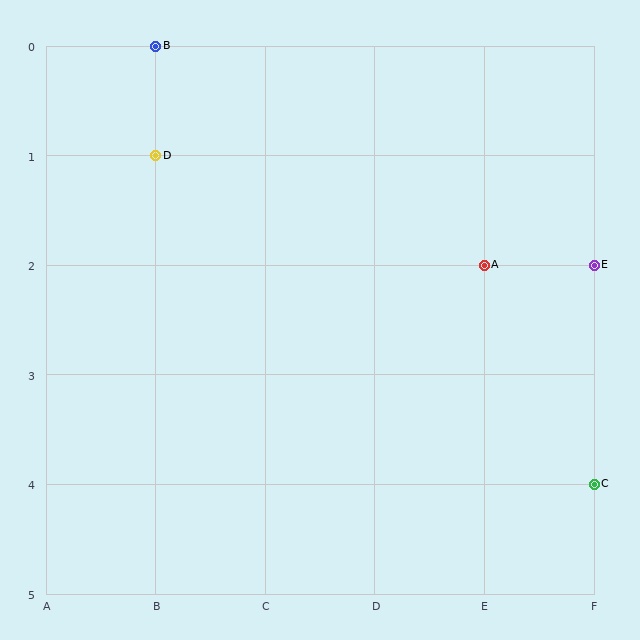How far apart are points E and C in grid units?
Points E and C are 2 rows apart.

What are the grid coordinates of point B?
Point B is at grid coordinates (B, 0).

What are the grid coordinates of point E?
Point E is at grid coordinates (F, 2).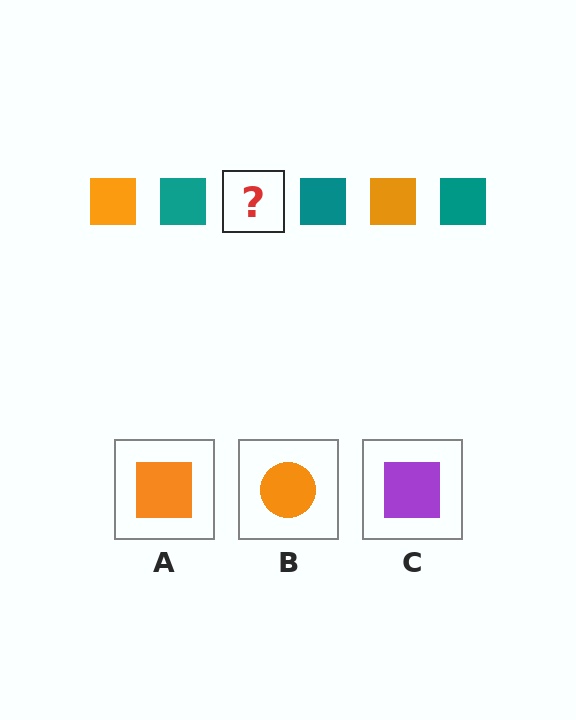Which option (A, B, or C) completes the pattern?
A.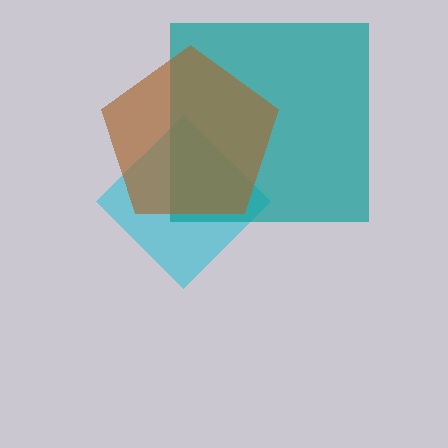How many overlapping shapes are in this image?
There are 3 overlapping shapes in the image.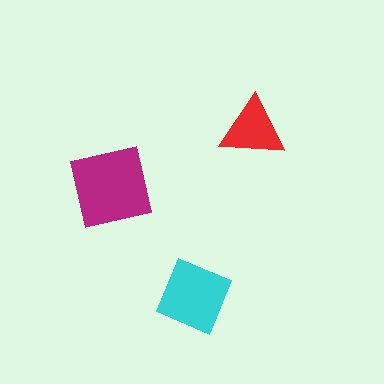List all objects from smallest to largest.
The red triangle, the cyan square, the magenta square.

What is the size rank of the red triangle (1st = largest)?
3rd.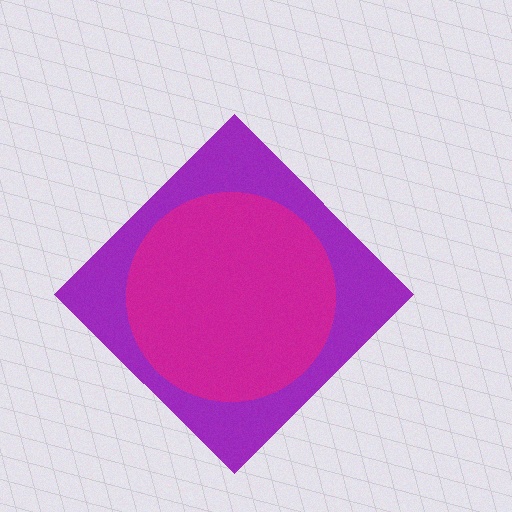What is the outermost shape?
The purple diamond.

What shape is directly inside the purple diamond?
The magenta circle.